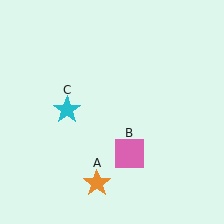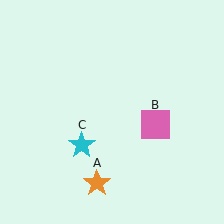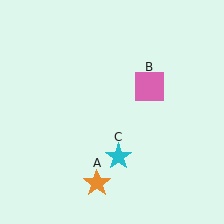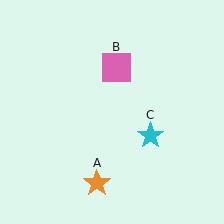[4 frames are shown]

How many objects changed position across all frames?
2 objects changed position: pink square (object B), cyan star (object C).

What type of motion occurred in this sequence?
The pink square (object B), cyan star (object C) rotated counterclockwise around the center of the scene.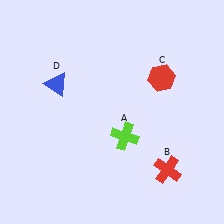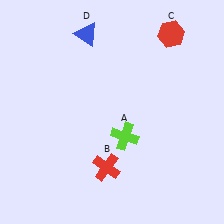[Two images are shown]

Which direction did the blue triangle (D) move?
The blue triangle (D) moved up.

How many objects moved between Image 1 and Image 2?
3 objects moved between the two images.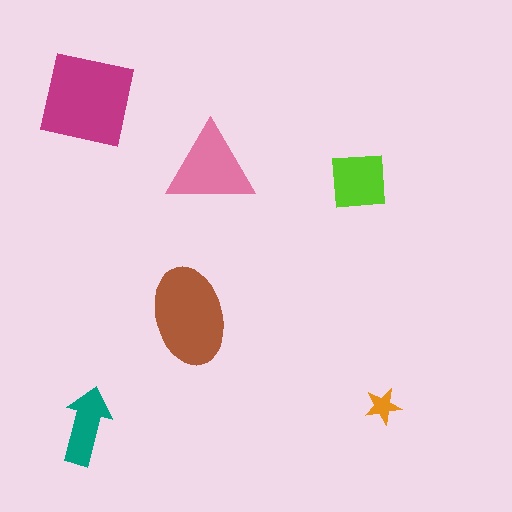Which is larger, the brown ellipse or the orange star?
The brown ellipse.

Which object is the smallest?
The orange star.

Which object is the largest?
The magenta square.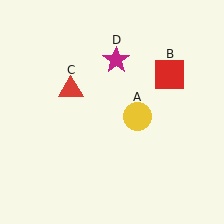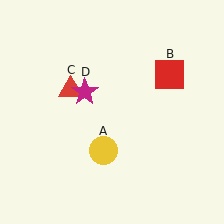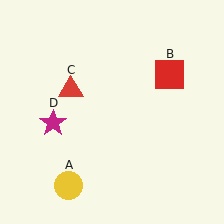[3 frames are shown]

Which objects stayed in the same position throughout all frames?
Red square (object B) and red triangle (object C) remained stationary.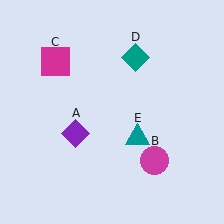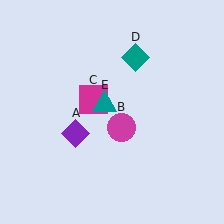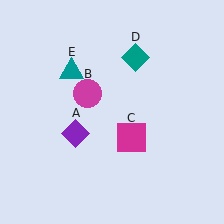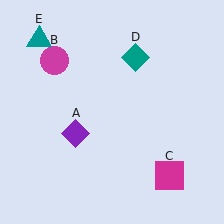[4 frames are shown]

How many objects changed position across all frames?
3 objects changed position: magenta circle (object B), magenta square (object C), teal triangle (object E).